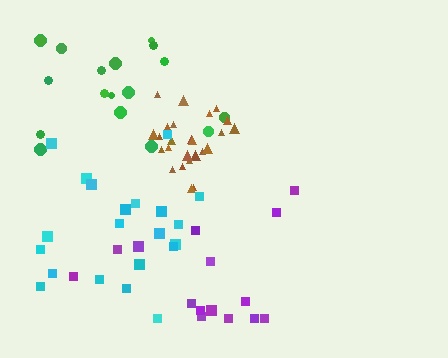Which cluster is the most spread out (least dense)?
Purple.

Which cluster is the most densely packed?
Brown.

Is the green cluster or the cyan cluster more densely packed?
Cyan.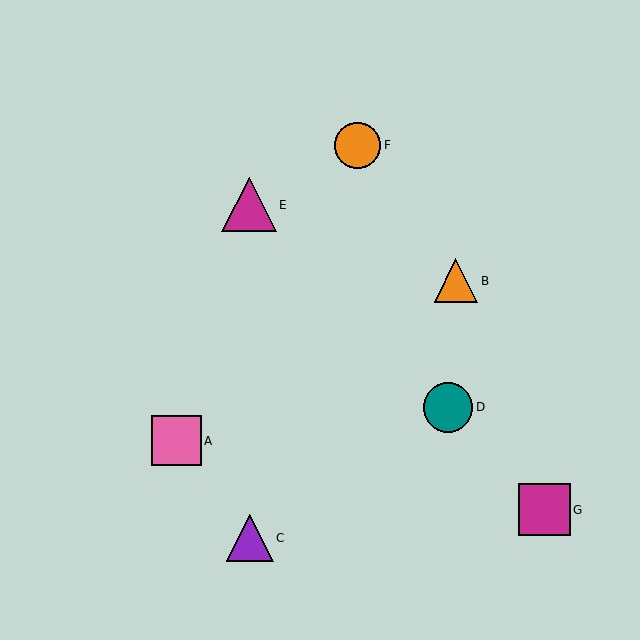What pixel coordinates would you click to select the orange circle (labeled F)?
Click at (358, 145) to select the orange circle F.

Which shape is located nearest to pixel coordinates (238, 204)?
The magenta triangle (labeled E) at (249, 205) is nearest to that location.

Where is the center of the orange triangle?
The center of the orange triangle is at (456, 281).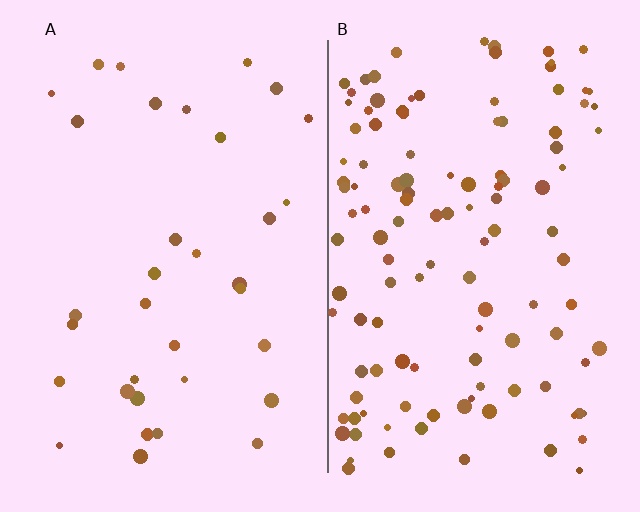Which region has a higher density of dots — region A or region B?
B (the right).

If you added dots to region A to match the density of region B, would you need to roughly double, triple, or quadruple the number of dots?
Approximately quadruple.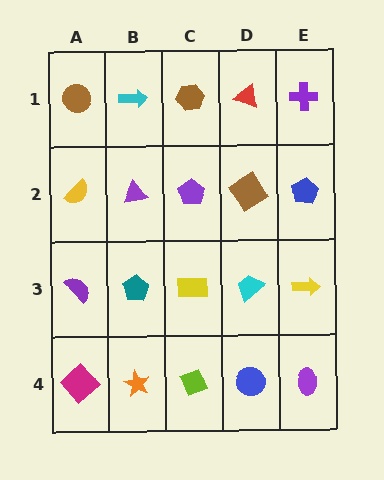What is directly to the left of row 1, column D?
A brown hexagon.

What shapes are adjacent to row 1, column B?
A purple triangle (row 2, column B), a brown circle (row 1, column A), a brown hexagon (row 1, column C).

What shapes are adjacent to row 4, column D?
A cyan trapezoid (row 3, column D), a lime diamond (row 4, column C), a purple ellipse (row 4, column E).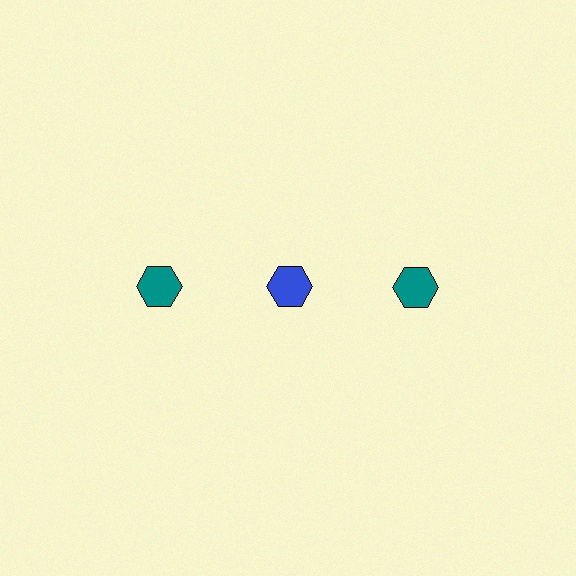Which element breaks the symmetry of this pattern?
The blue hexagon in the top row, second from left column breaks the symmetry. All other shapes are teal hexagons.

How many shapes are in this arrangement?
There are 3 shapes arranged in a grid pattern.